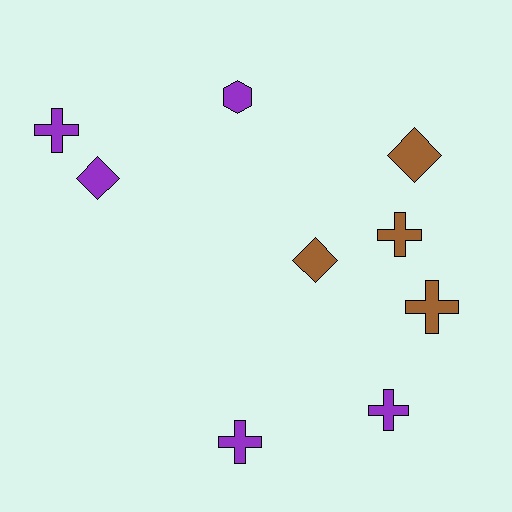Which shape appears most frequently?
Cross, with 5 objects.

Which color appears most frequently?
Purple, with 5 objects.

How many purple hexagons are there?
There is 1 purple hexagon.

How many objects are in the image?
There are 9 objects.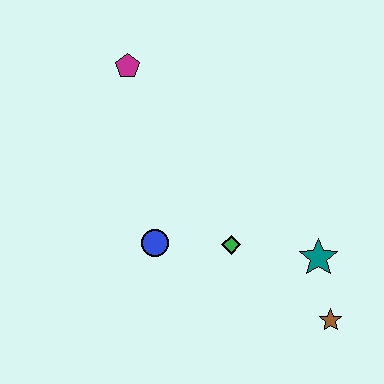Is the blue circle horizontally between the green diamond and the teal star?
No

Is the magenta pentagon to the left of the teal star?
Yes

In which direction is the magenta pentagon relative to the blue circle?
The magenta pentagon is above the blue circle.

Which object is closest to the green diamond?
The blue circle is closest to the green diamond.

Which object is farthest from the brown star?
The magenta pentagon is farthest from the brown star.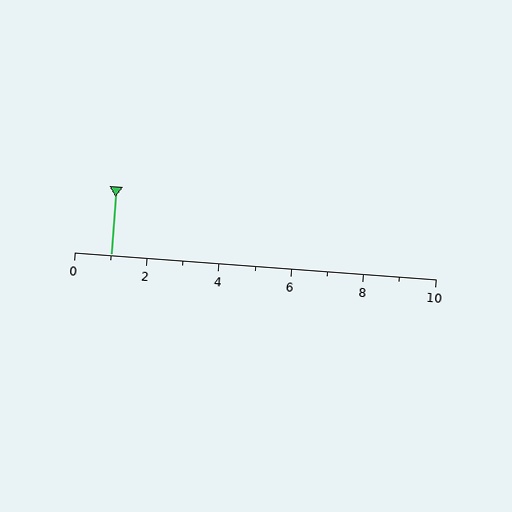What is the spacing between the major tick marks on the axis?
The major ticks are spaced 2 apart.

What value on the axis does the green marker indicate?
The marker indicates approximately 1.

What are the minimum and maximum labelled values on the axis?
The axis runs from 0 to 10.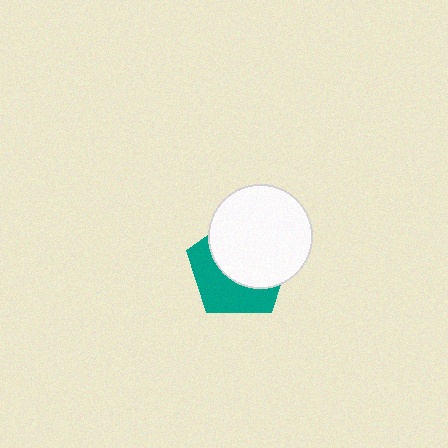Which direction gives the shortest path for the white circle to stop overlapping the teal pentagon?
Moving toward the upper-right gives the shortest separation.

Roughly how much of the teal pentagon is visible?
A small part of it is visible (roughly 43%).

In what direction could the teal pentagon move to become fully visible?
The teal pentagon could move toward the lower-left. That would shift it out from behind the white circle entirely.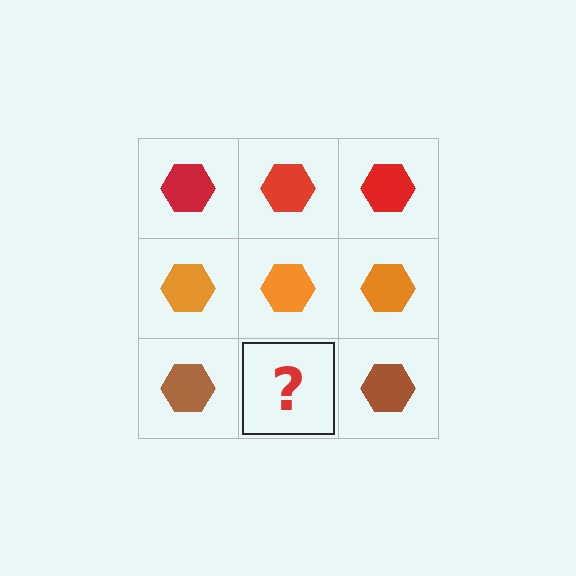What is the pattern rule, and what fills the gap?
The rule is that each row has a consistent color. The gap should be filled with a brown hexagon.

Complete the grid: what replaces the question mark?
The question mark should be replaced with a brown hexagon.